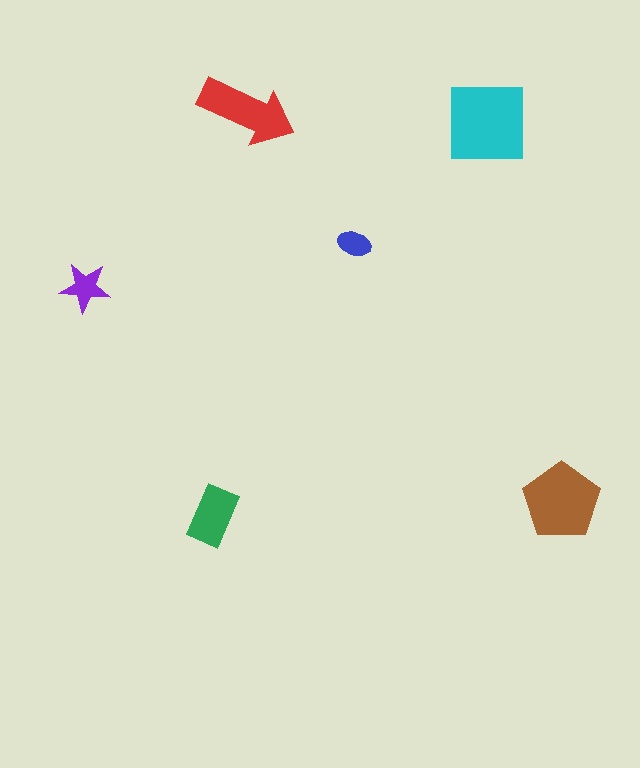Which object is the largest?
The cyan square.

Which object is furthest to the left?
The purple star is leftmost.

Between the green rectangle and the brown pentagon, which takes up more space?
The brown pentagon.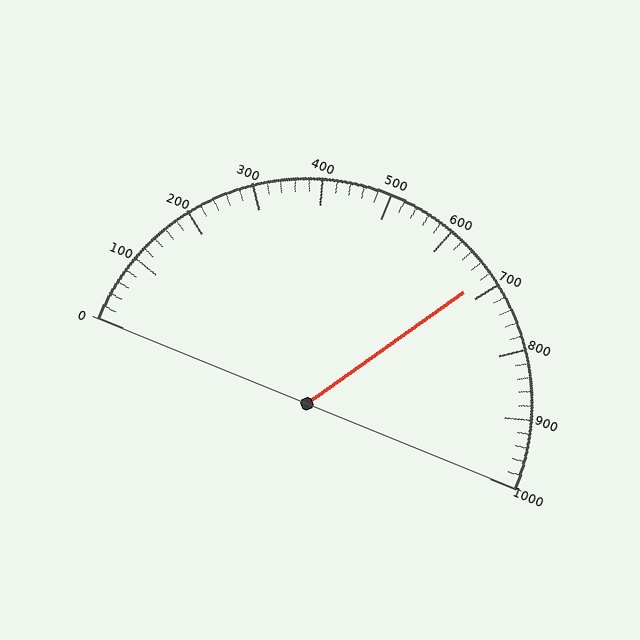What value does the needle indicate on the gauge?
The needle indicates approximately 680.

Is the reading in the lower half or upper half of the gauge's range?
The reading is in the upper half of the range (0 to 1000).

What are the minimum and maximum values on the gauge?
The gauge ranges from 0 to 1000.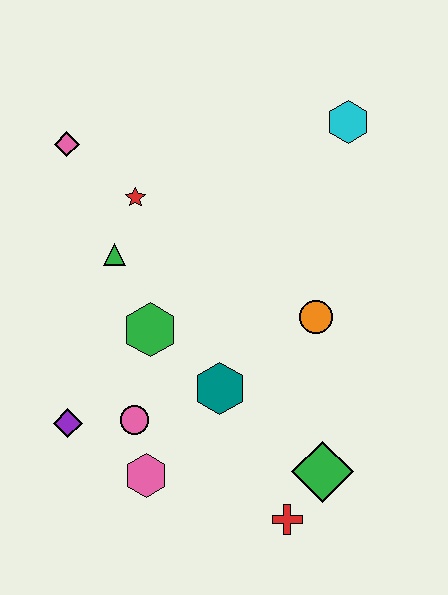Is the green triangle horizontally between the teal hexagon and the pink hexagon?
No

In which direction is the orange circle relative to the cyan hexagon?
The orange circle is below the cyan hexagon.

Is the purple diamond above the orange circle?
No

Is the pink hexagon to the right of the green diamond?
No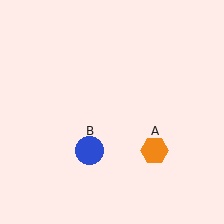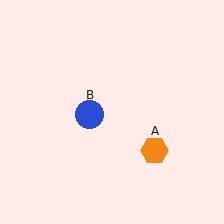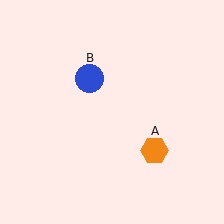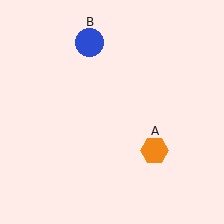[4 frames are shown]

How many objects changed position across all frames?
1 object changed position: blue circle (object B).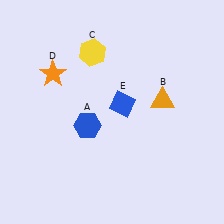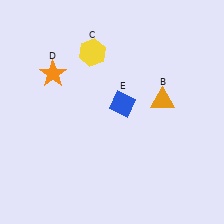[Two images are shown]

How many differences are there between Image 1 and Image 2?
There is 1 difference between the two images.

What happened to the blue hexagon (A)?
The blue hexagon (A) was removed in Image 2. It was in the bottom-left area of Image 1.